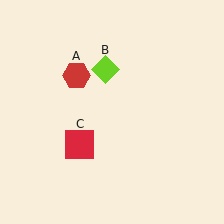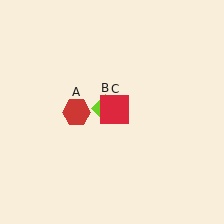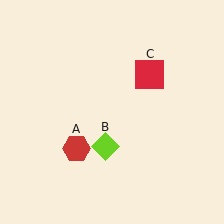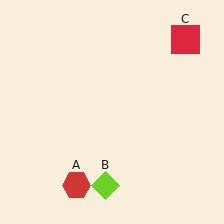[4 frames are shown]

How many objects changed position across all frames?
3 objects changed position: red hexagon (object A), lime diamond (object B), red square (object C).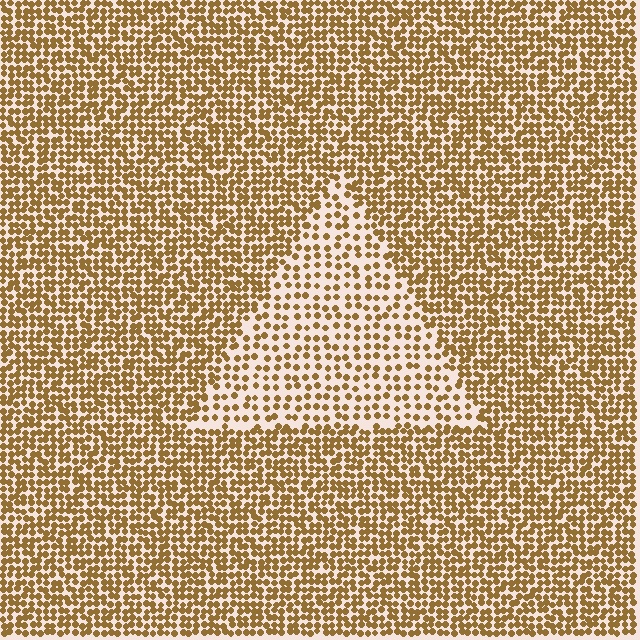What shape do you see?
I see a triangle.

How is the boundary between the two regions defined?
The boundary is defined by a change in element density (approximately 2.0x ratio). All elements are the same color, size, and shape.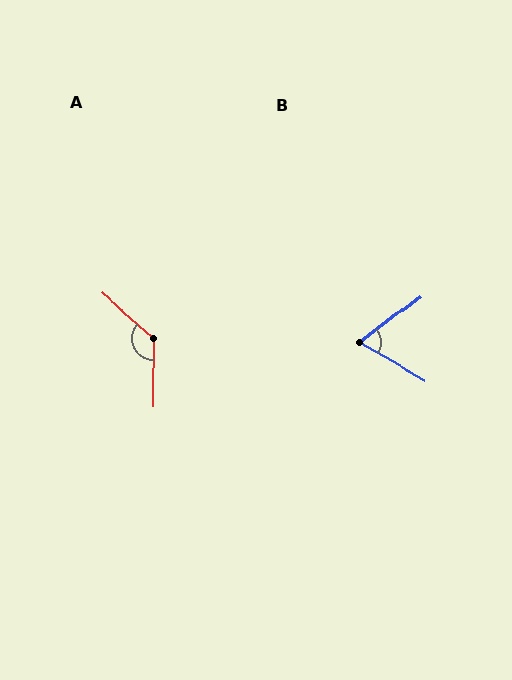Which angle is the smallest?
B, at approximately 67 degrees.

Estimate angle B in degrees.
Approximately 67 degrees.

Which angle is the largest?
A, at approximately 132 degrees.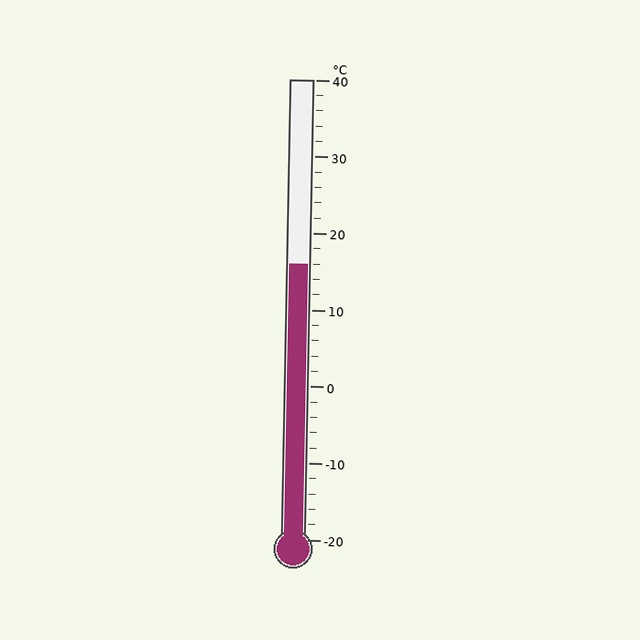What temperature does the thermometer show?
The thermometer shows approximately 16°C.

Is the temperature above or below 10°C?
The temperature is above 10°C.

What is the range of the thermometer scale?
The thermometer scale ranges from -20°C to 40°C.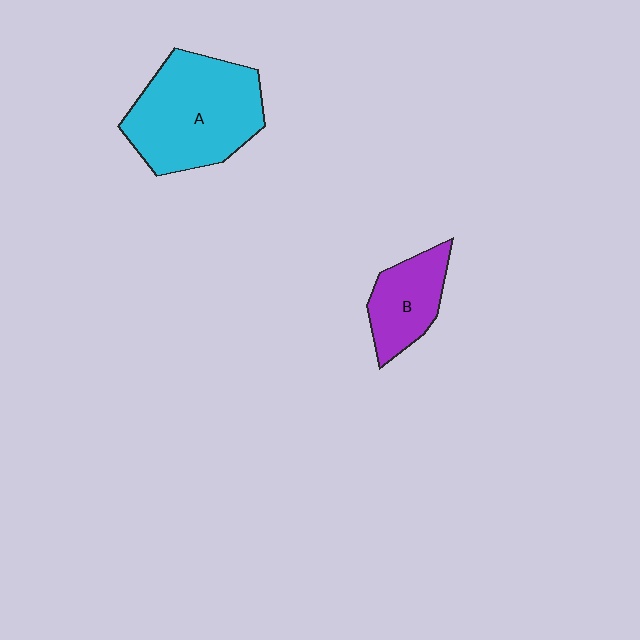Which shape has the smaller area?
Shape B (purple).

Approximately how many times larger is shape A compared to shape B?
Approximately 2.0 times.